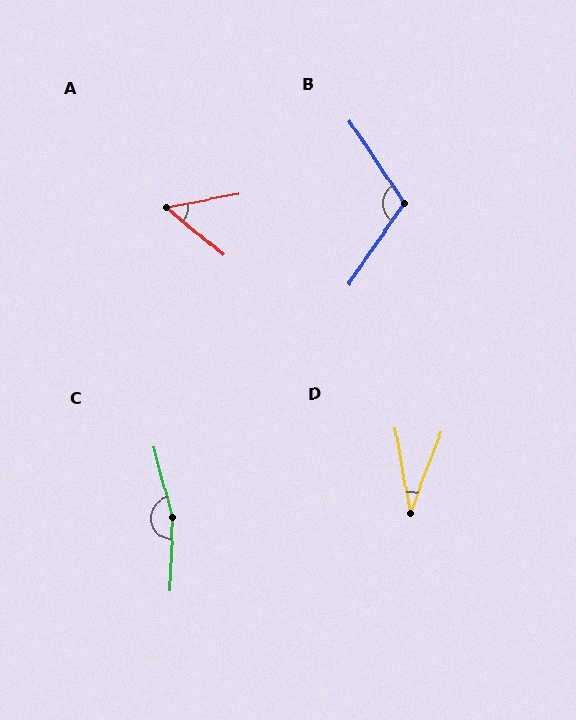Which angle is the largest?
C, at approximately 163 degrees.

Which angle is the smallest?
D, at approximately 31 degrees.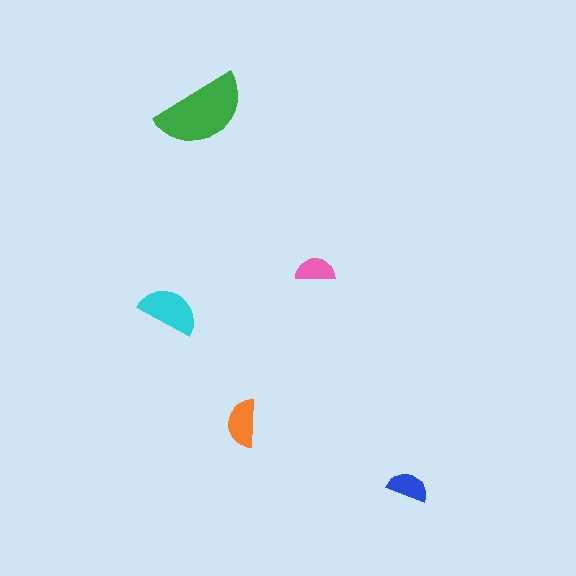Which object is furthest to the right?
The blue semicircle is rightmost.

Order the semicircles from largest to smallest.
the green one, the cyan one, the orange one, the blue one, the pink one.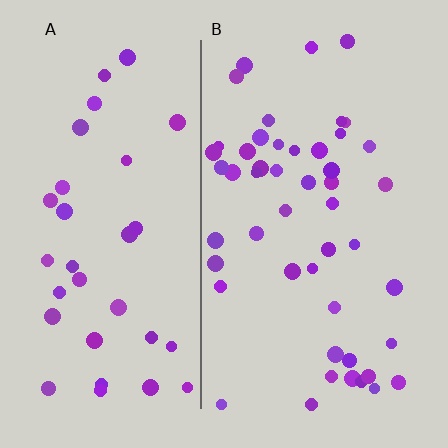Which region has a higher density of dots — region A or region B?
B (the right).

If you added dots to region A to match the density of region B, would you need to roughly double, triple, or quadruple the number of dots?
Approximately double.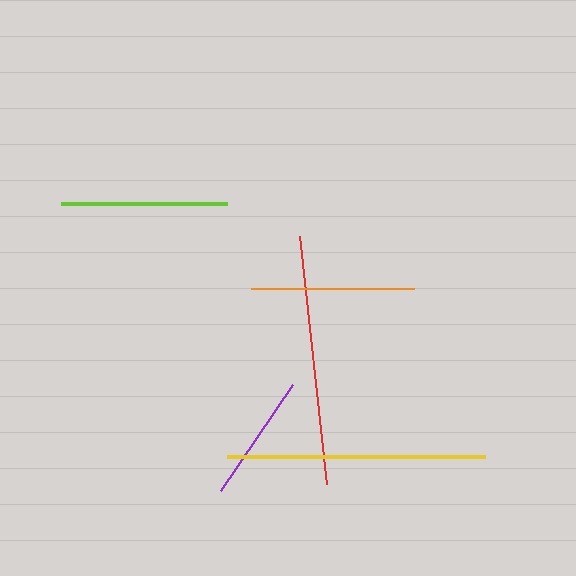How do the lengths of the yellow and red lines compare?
The yellow and red lines are approximately the same length.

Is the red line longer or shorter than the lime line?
The red line is longer than the lime line.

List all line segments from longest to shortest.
From longest to shortest: yellow, red, lime, orange, purple.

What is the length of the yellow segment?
The yellow segment is approximately 259 pixels long.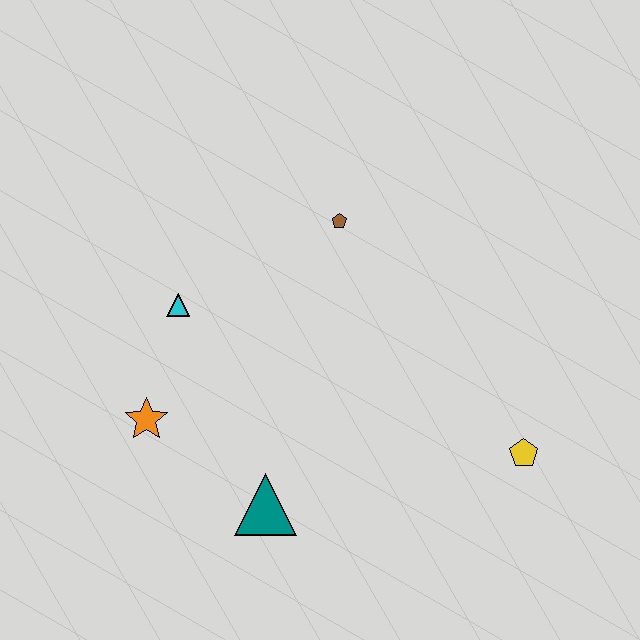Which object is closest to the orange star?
The cyan triangle is closest to the orange star.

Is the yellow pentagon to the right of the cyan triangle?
Yes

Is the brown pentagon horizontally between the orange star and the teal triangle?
No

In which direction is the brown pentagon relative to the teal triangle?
The brown pentagon is above the teal triangle.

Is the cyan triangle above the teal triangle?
Yes